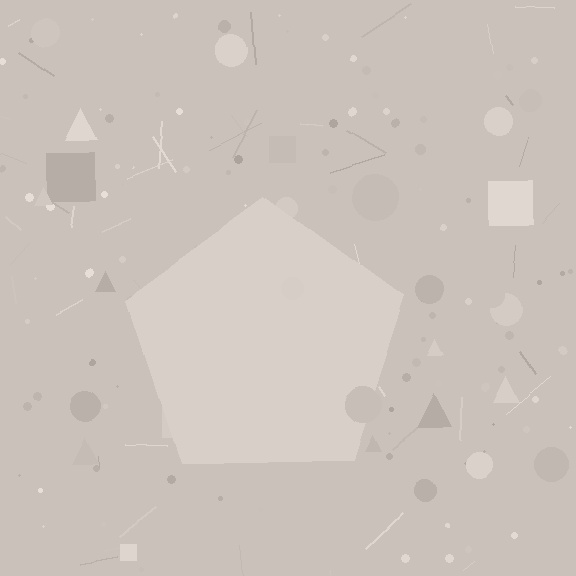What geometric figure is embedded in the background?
A pentagon is embedded in the background.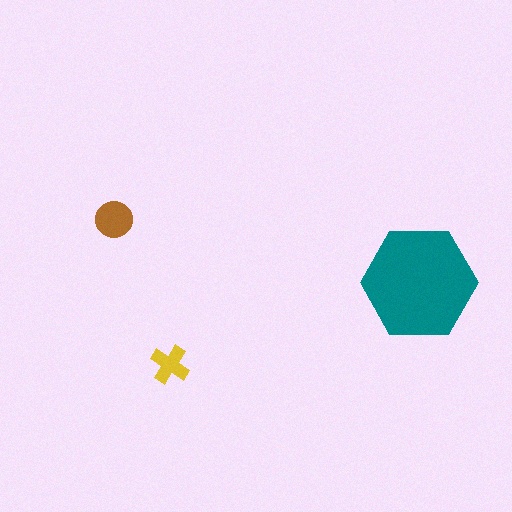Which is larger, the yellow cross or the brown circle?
The brown circle.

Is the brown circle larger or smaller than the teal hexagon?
Smaller.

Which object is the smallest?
The yellow cross.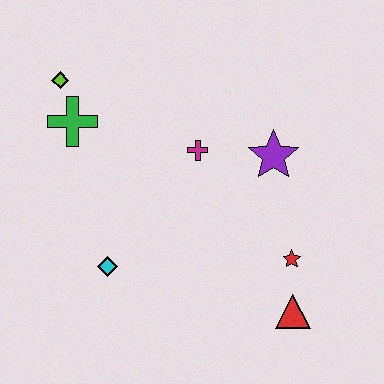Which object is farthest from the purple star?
The lime diamond is farthest from the purple star.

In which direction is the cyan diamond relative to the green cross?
The cyan diamond is below the green cross.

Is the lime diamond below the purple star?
No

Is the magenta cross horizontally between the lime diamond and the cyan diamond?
No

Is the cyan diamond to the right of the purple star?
No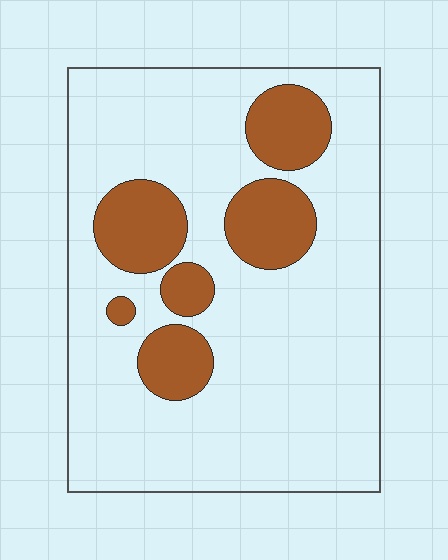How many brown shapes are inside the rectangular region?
6.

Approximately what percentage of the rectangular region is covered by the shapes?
Approximately 20%.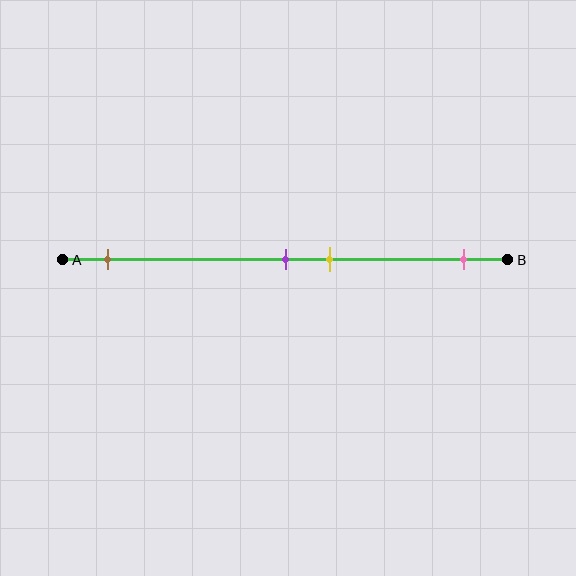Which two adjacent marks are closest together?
The purple and yellow marks are the closest adjacent pair.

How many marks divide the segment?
There are 4 marks dividing the segment.